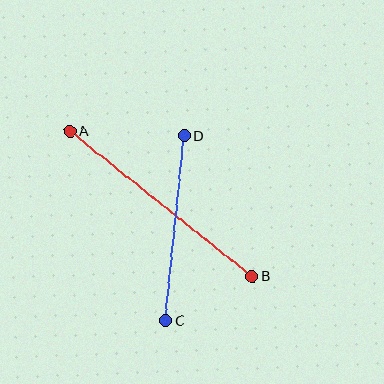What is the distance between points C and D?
The distance is approximately 186 pixels.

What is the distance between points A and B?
The distance is approximately 233 pixels.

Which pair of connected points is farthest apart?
Points A and B are farthest apart.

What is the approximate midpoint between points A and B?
The midpoint is at approximately (161, 204) pixels.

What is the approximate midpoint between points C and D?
The midpoint is at approximately (175, 228) pixels.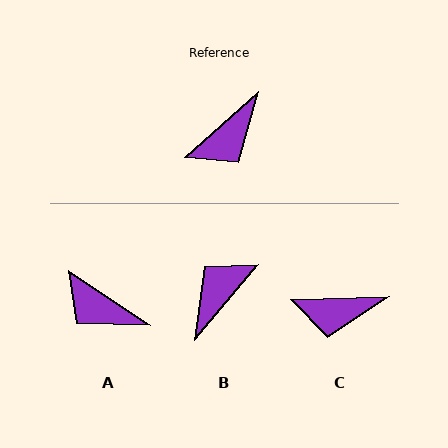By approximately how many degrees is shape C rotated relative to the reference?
Approximately 40 degrees clockwise.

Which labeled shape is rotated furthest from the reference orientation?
B, about 172 degrees away.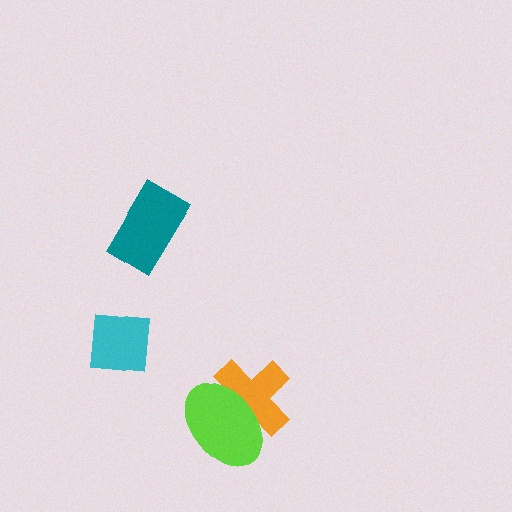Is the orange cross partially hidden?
Yes, it is partially covered by another shape.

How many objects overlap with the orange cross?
1 object overlaps with the orange cross.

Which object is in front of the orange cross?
The lime ellipse is in front of the orange cross.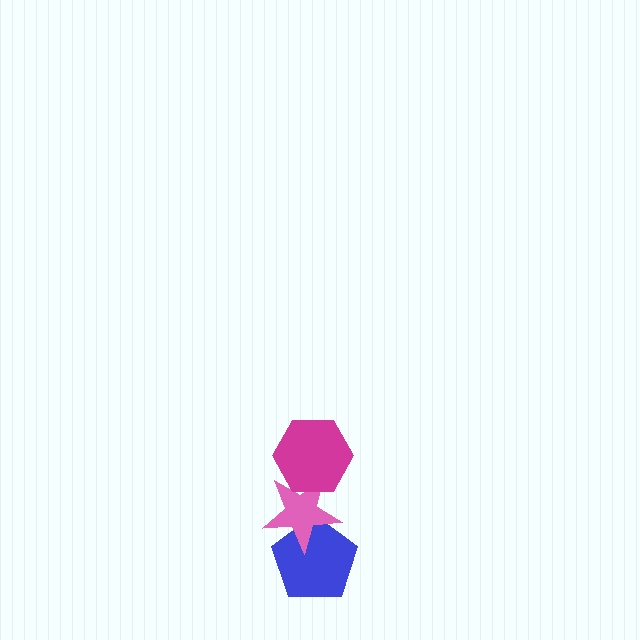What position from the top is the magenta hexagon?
The magenta hexagon is 1st from the top.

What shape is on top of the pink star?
The magenta hexagon is on top of the pink star.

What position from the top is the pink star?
The pink star is 2nd from the top.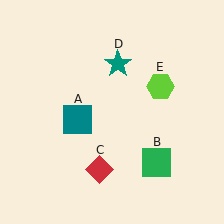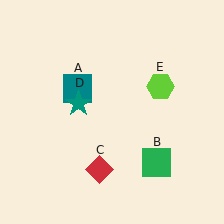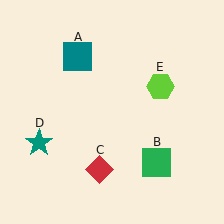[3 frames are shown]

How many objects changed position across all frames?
2 objects changed position: teal square (object A), teal star (object D).